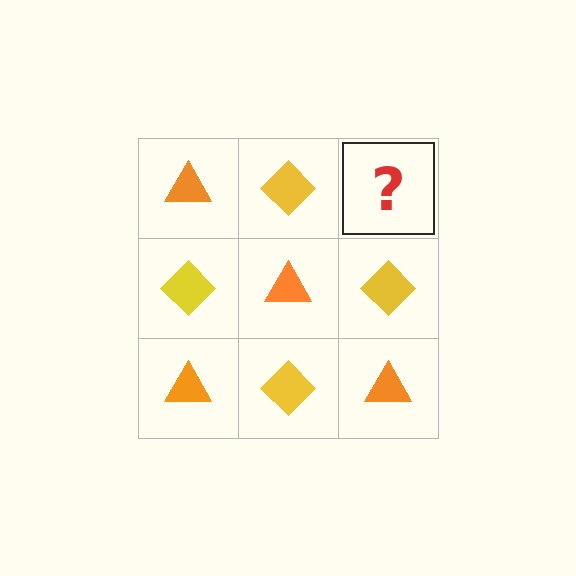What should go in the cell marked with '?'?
The missing cell should contain an orange triangle.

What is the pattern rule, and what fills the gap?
The rule is that it alternates orange triangle and yellow diamond in a checkerboard pattern. The gap should be filled with an orange triangle.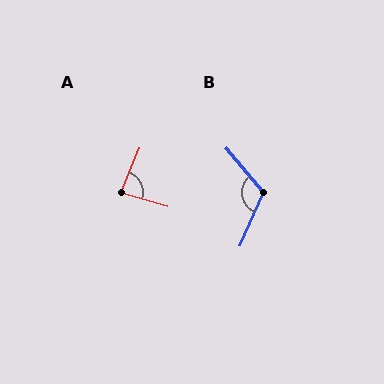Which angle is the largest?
B, at approximately 116 degrees.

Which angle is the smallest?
A, at approximately 83 degrees.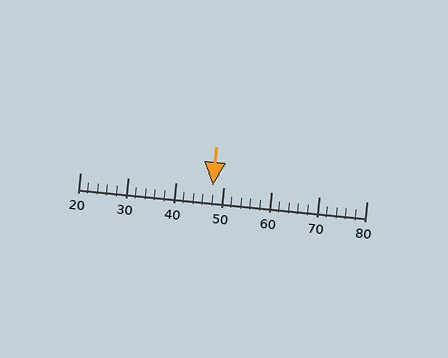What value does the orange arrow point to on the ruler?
The orange arrow points to approximately 48.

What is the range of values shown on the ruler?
The ruler shows values from 20 to 80.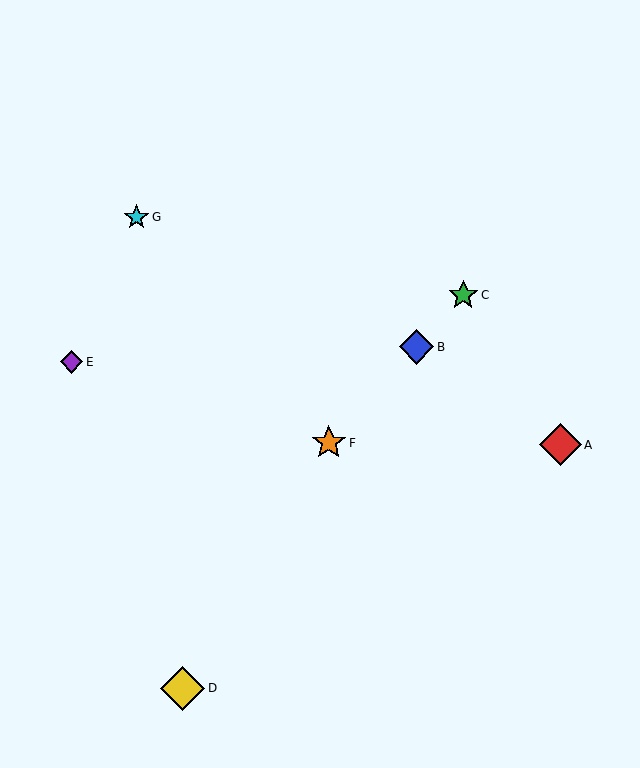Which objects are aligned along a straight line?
Objects B, C, F are aligned along a straight line.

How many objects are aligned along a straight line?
3 objects (B, C, F) are aligned along a straight line.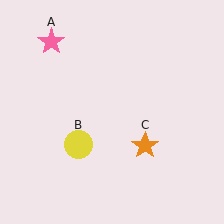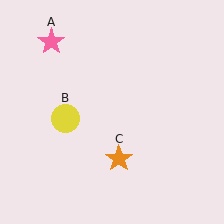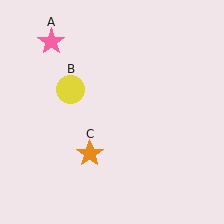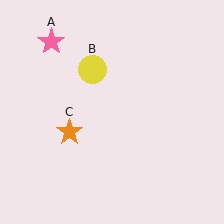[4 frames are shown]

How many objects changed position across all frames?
2 objects changed position: yellow circle (object B), orange star (object C).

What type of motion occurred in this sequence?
The yellow circle (object B), orange star (object C) rotated clockwise around the center of the scene.